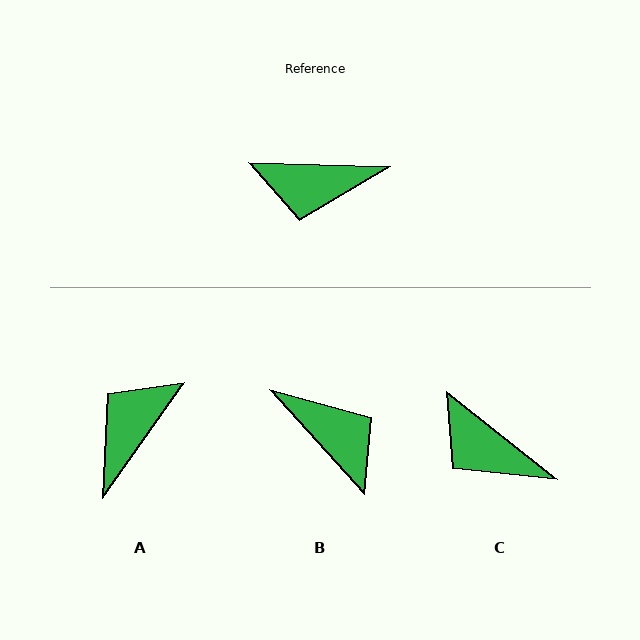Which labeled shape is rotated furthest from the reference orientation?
B, about 134 degrees away.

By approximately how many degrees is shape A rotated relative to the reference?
Approximately 124 degrees clockwise.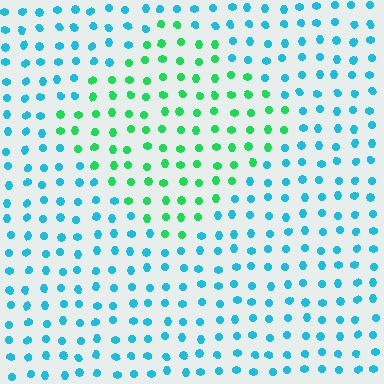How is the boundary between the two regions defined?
The boundary is defined purely by a slight shift in hue (about 51 degrees). Spacing, size, and orientation are identical on both sides.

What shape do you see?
I see a diamond.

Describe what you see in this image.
The image is filled with small cyan elements in a uniform arrangement. A diamond-shaped region is visible where the elements are tinted to a slightly different hue, forming a subtle color boundary.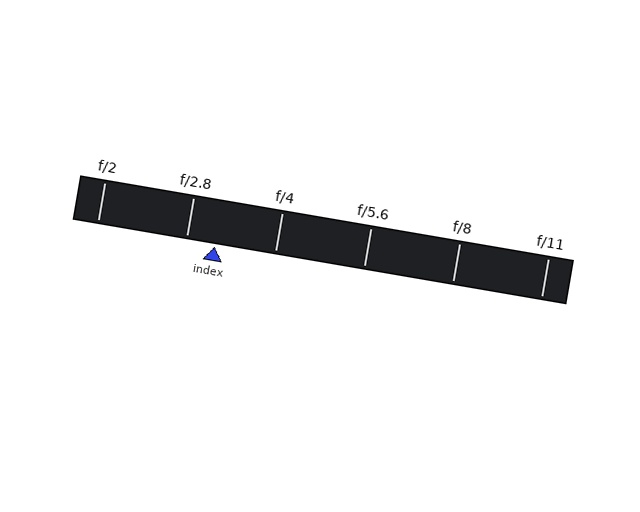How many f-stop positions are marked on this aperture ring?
There are 6 f-stop positions marked.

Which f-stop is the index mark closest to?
The index mark is closest to f/2.8.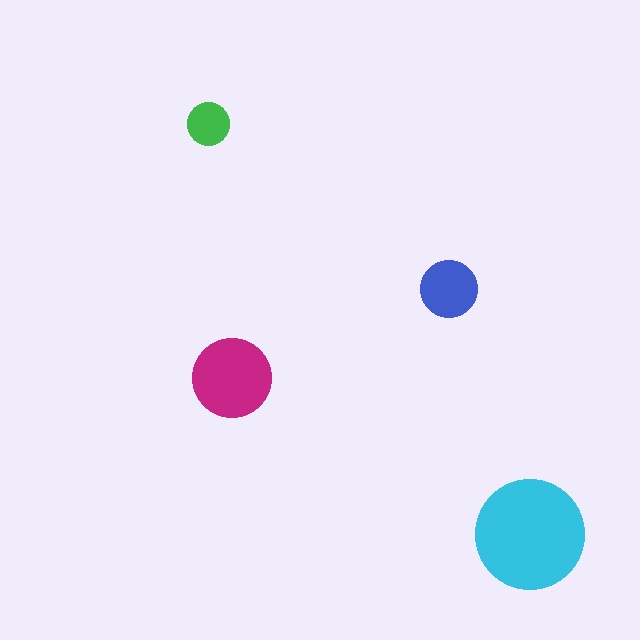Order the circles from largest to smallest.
the cyan one, the magenta one, the blue one, the green one.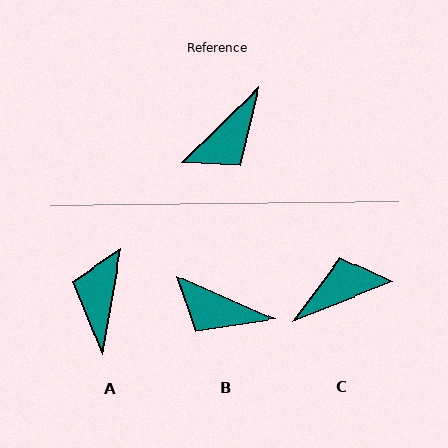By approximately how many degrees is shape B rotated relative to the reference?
Approximately 68 degrees clockwise.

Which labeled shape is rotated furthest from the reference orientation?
C, about 157 degrees away.